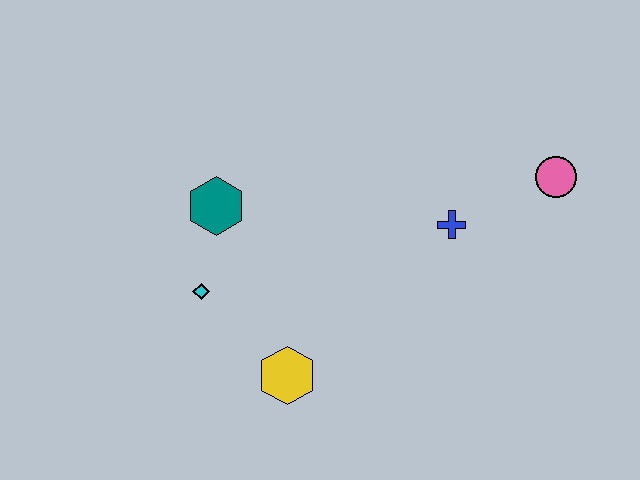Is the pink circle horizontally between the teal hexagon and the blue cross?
No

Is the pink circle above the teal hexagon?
Yes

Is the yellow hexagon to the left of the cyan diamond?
No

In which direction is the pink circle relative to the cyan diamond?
The pink circle is to the right of the cyan diamond.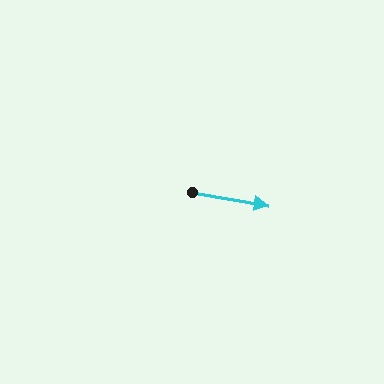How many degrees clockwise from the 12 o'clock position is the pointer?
Approximately 100 degrees.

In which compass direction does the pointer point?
East.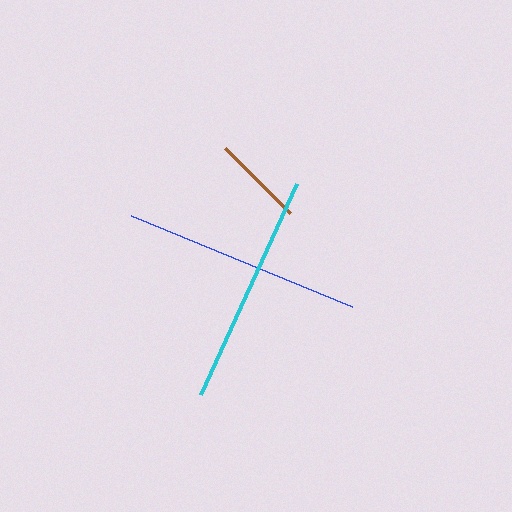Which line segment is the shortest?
The brown line is the shortest at approximately 93 pixels.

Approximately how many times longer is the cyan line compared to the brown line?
The cyan line is approximately 2.5 times the length of the brown line.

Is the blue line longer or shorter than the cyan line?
The blue line is longer than the cyan line.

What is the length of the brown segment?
The brown segment is approximately 93 pixels long.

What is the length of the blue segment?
The blue segment is approximately 240 pixels long.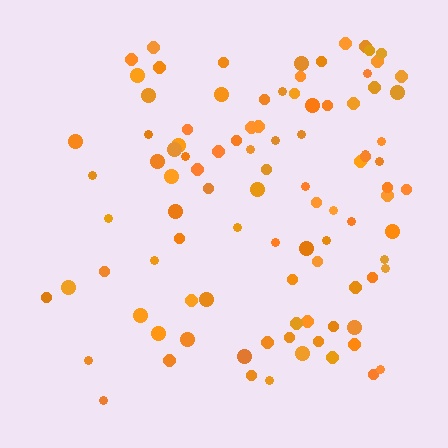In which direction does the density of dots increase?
From left to right, with the right side densest.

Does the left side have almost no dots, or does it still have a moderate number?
Still a moderate number, just noticeably fewer than the right.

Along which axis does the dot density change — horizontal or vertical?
Horizontal.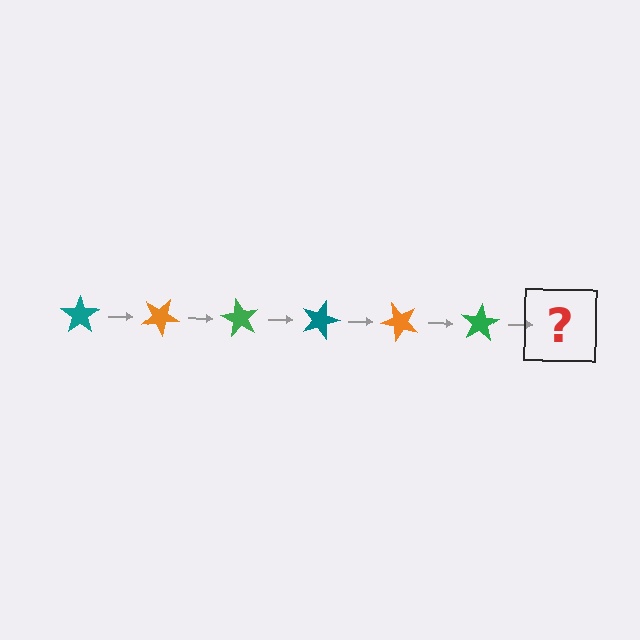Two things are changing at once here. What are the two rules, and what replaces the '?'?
The two rules are that it rotates 30 degrees each step and the color cycles through teal, orange, and green. The '?' should be a teal star, rotated 180 degrees from the start.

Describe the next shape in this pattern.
It should be a teal star, rotated 180 degrees from the start.